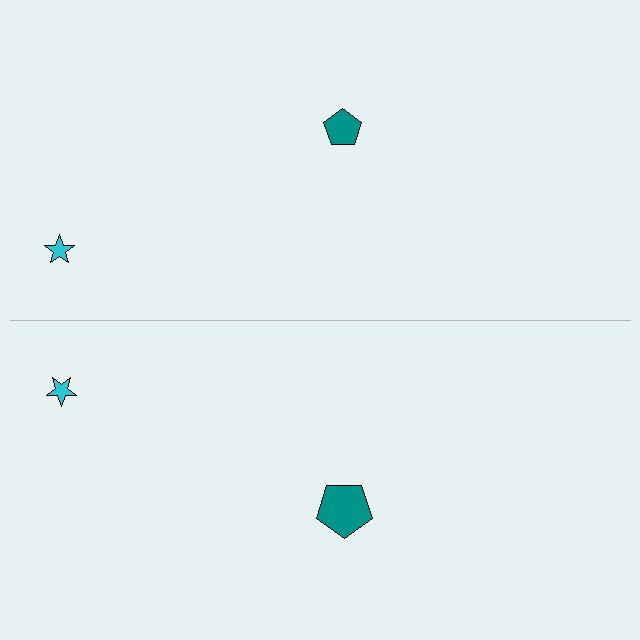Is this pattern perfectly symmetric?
No, the pattern is not perfectly symmetric. The teal pentagon on the bottom side has a different size than its mirror counterpart.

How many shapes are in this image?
There are 4 shapes in this image.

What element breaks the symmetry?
The teal pentagon on the bottom side has a different size than its mirror counterpart.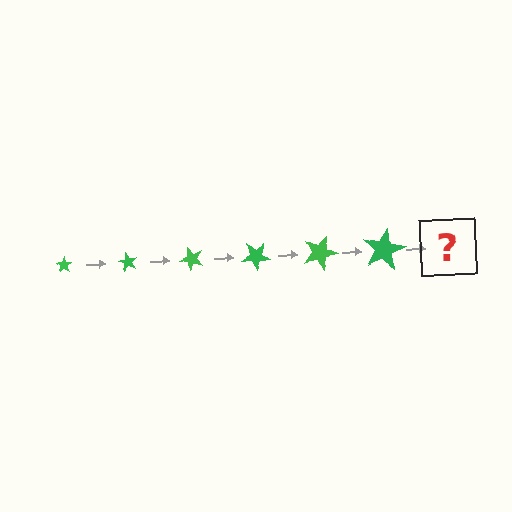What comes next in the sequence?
The next element should be a star, larger than the previous one and rotated 360 degrees from the start.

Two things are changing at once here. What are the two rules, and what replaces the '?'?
The two rules are that the star grows larger each step and it rotates 60 degrees each step. The '?' should be a star, larger than the previous one and rotated 360 degrees from the start.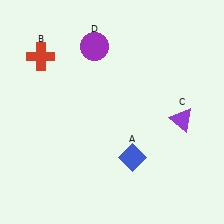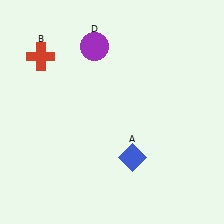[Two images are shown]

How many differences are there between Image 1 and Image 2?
There is 1 difference between the two images.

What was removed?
The purple triangle (C) was removed in Image 2.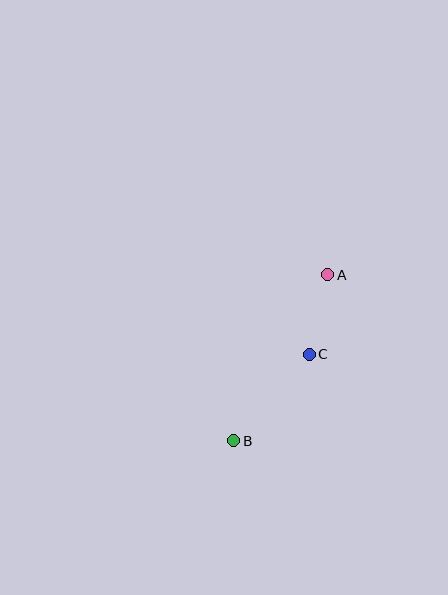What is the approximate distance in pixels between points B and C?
The distance between B and C is approximately 115 pixels.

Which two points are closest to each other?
Points A and C are closest to each other.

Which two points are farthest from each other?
Points A and B are farthest from each other.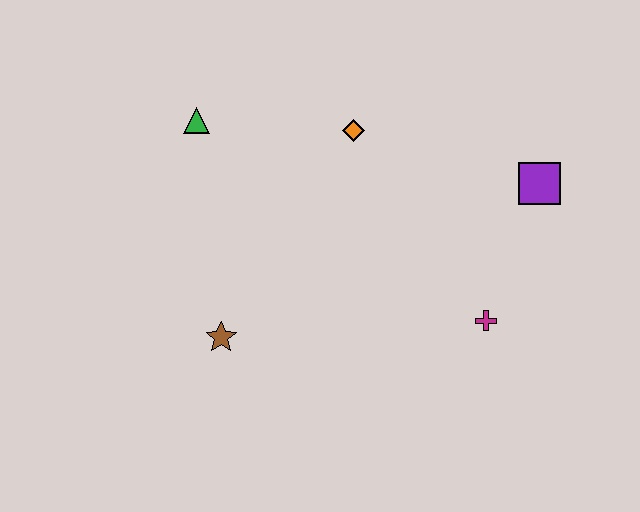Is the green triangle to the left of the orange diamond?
Yes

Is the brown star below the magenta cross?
Yes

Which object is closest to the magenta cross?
The purple square is closest to the magenta cross.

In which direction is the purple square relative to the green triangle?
The purple square is to the right of the green triangle.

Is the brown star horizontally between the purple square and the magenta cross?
No